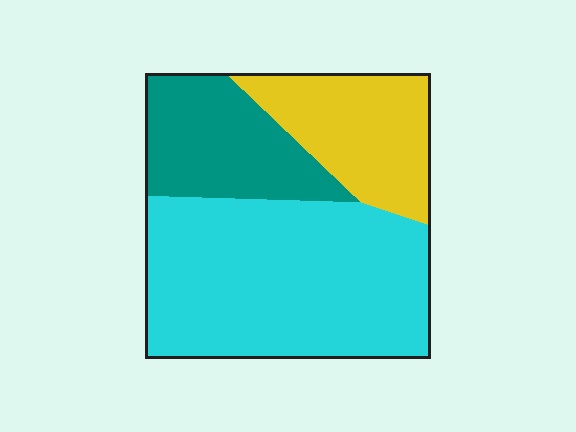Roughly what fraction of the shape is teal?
Teal takes up between a sixth and a third of the shape.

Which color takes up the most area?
Cyan, at roughly 55%.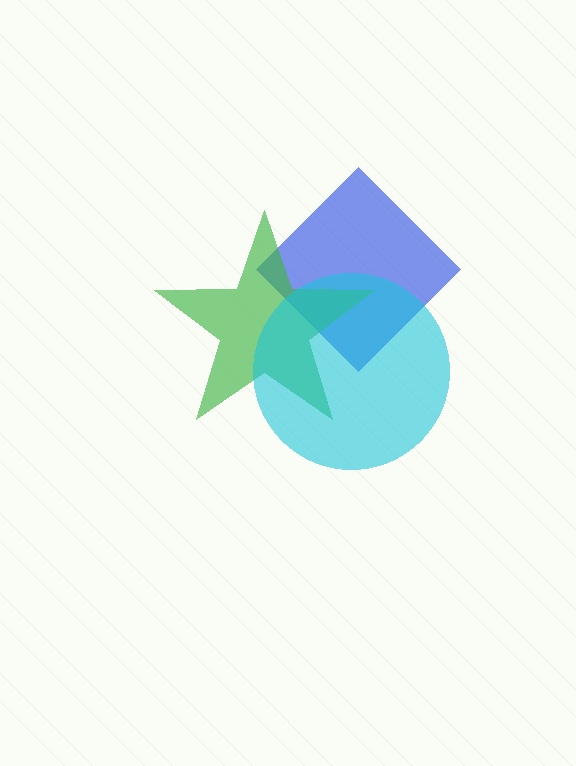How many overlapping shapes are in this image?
There are 3 overlapping shapes in the image.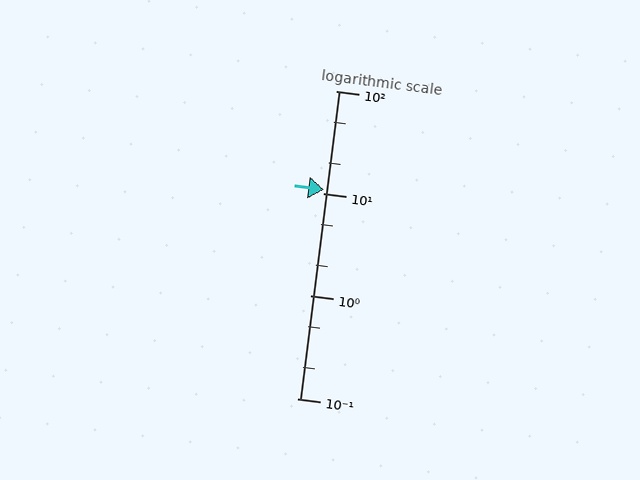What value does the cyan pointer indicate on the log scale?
The pointer indicates approximately 11.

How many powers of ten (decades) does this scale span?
The scale spans 3 decades, from 0.1 to 100.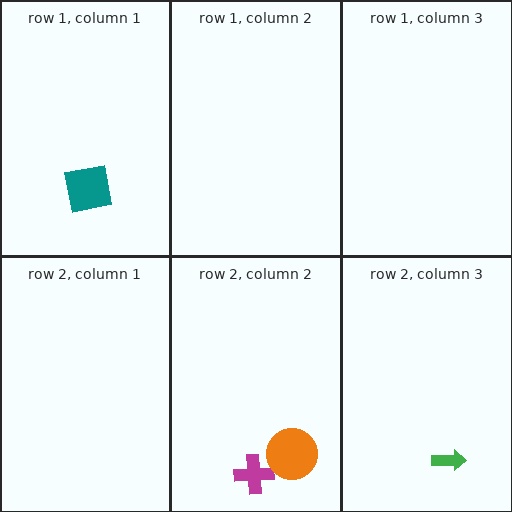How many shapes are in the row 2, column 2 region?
2.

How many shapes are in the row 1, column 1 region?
1.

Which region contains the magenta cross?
The row 2, column 2 region.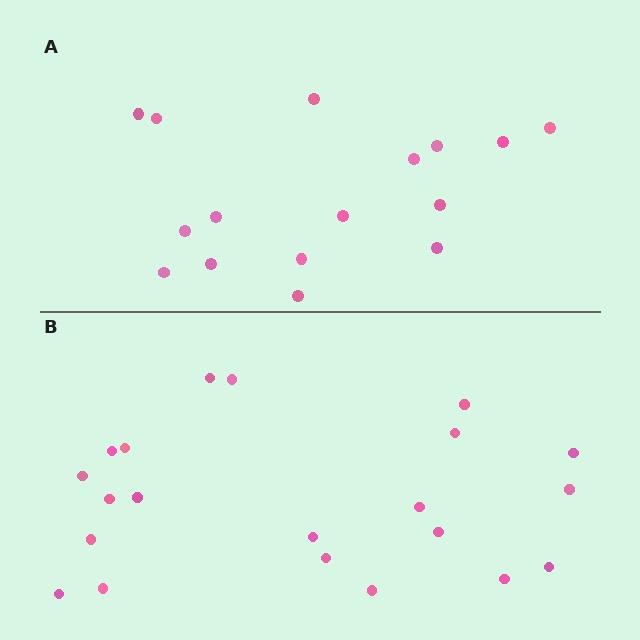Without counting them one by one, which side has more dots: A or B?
Region B (the bottom region) has more dots.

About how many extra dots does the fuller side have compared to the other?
Region B has about 5 more dots than region A.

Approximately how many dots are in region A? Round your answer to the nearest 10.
About 20 dots. (The exact count is 16, which rounds to 20.)